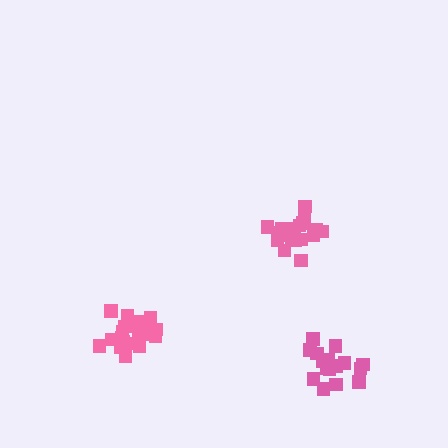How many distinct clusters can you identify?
There are 3 distinct clusters.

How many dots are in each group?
Group 1: 17 dots, Group 2: 19 dots, Group 3: 20 dots (56 total).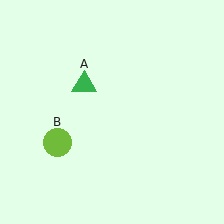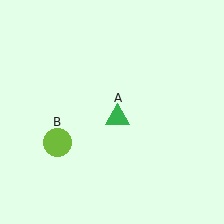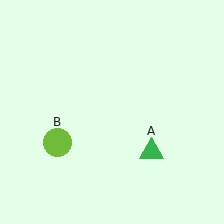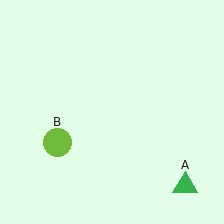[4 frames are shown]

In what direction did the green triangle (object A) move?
The green triangle (object A) moved down and to the right.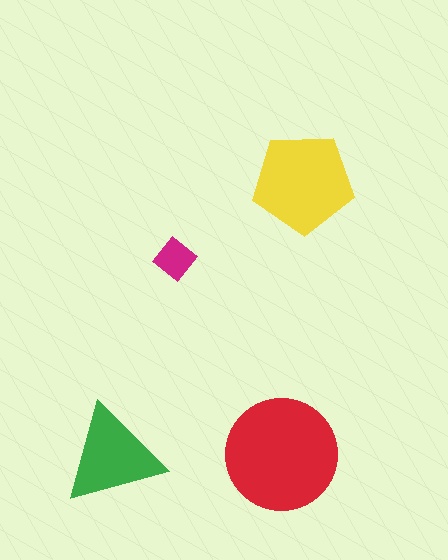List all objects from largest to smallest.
The red circle, the yellow pentagon, the green triangle, the magenta diamond.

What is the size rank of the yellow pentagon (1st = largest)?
2nd.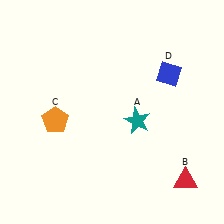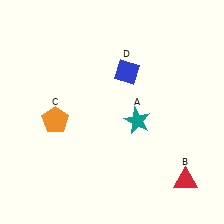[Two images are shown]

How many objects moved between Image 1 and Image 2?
1 object moved between the two images.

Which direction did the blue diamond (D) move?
The blue diamond (D) moved left.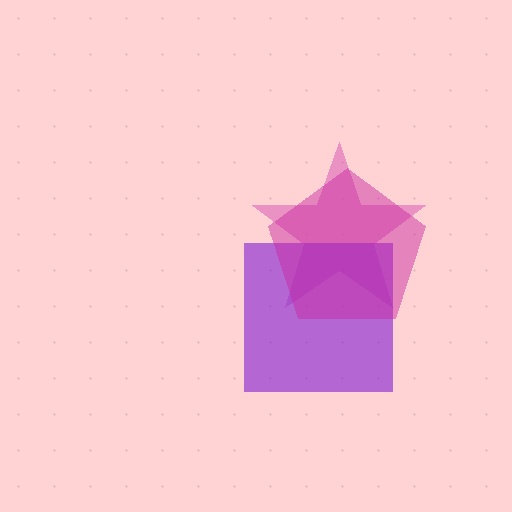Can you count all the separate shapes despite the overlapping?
Yes, there are 3 separate shapes.